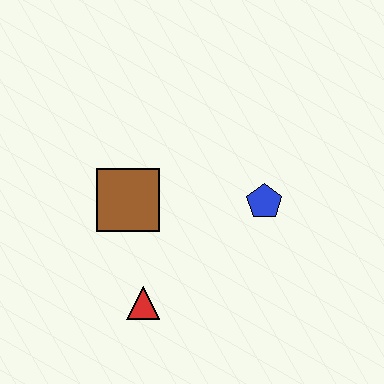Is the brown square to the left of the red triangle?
Yes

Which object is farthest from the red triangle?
The blue pentagon is farthest from the red triangle.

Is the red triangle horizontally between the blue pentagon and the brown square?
Yes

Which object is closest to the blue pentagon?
The brown square is closest to the blue pentagon.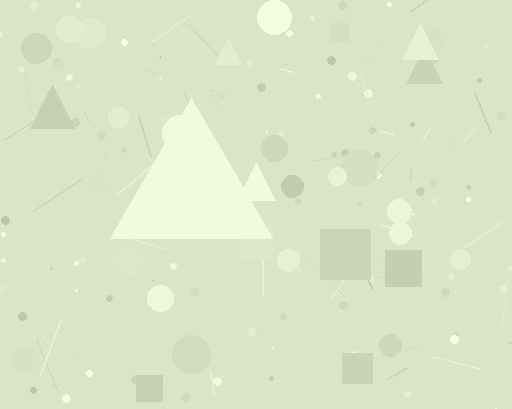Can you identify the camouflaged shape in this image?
The camouflaged shape is a triangle.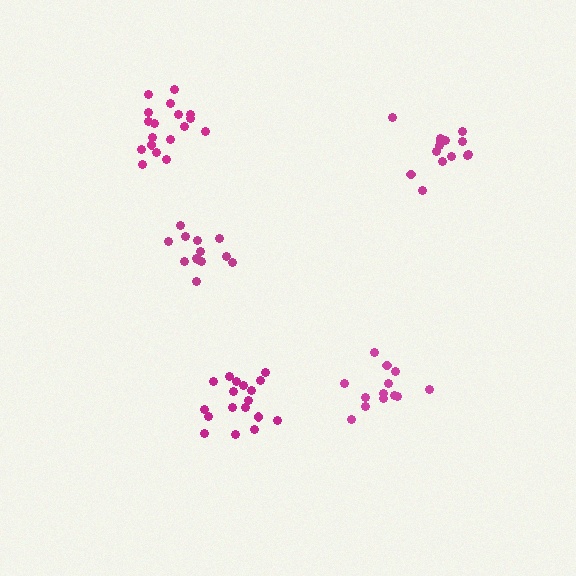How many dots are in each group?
Group 1: 15 dots, Group 2: 13 dots, Group 3: 13 dots, Group 4: 18 dots, Group 5: 18 dots (77 total).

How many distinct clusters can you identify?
There are 5 distinct clusters.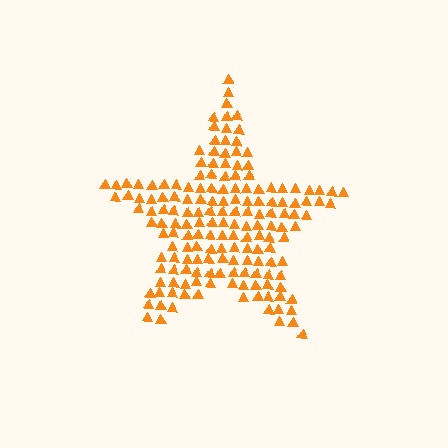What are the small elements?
The small elements are triangles.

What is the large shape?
The large shape is a star.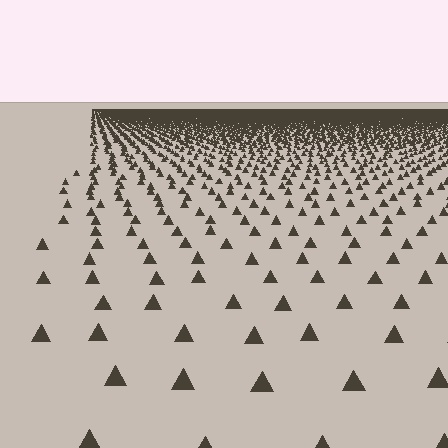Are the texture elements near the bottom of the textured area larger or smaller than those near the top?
Larger. Near the bottom, elements are closer to the viewer and appear at a bigger on-screen size.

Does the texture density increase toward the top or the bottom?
Density increases toward the top.